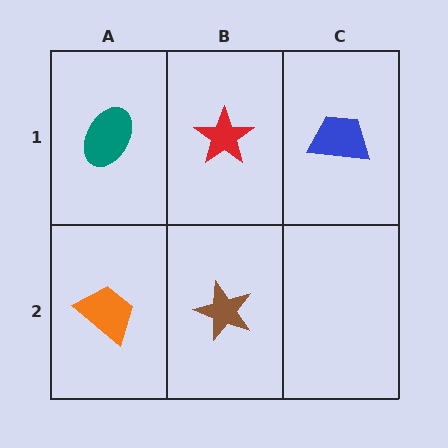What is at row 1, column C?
A blue trapezoid.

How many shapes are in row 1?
3 shapes.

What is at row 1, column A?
A teal ellipse.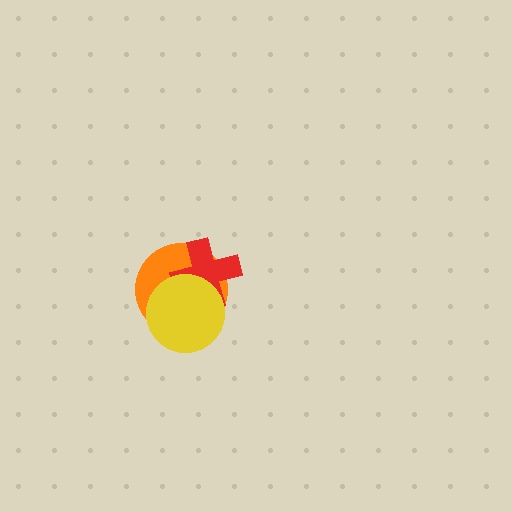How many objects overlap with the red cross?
2 objects overlap with the red cross.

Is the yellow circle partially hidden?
No, no other shape covers it.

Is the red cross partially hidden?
Yes, it is partially covered by another shape.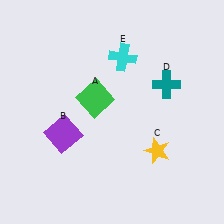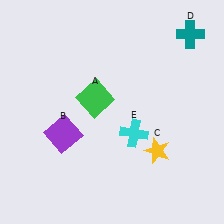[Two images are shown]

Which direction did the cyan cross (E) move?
The cyan cross (E) moved down.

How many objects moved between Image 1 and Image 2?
2 objects moved between the two images.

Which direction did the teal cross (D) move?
The teal cross (D) moved up.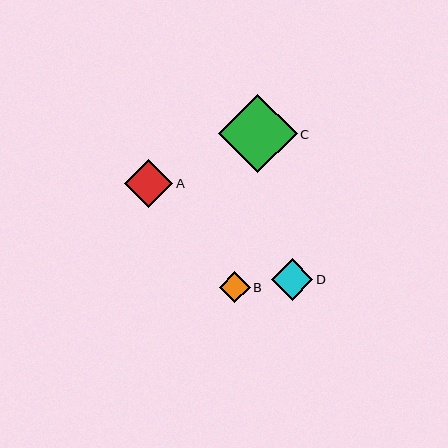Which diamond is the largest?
Diamond C is the largest with a size of approximately 78 pixels.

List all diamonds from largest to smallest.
From largest to smallest: C, A, D, B.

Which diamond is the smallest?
Diamond B is the smallest with a size of approximately 31 pixels.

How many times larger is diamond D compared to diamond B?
Diamond D is approximately 1.3 times the size of diamond B.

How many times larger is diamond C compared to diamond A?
Diamond C is approximately 1.6 times the size of diamond A.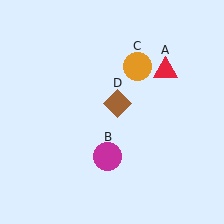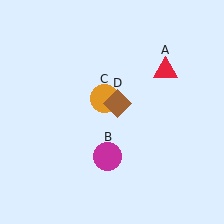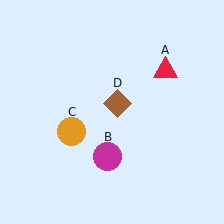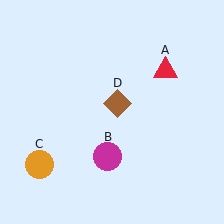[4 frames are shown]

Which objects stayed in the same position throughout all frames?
Red triangle (object A) and magenta circle (object B) and brown diamond (object D) remained stationary.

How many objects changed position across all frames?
1 object changed position: orange circle (object C).